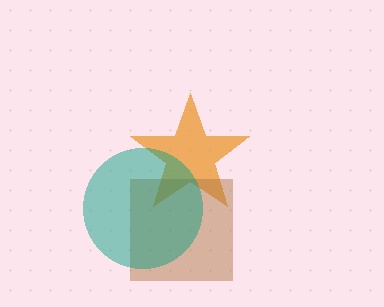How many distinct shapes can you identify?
There are 3 distinct shapes: an orange star, a brown square, a teal circle.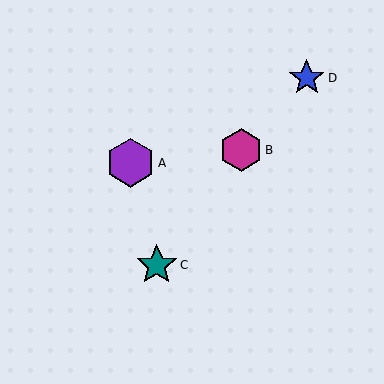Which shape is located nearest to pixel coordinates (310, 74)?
The blue star (labeled D) at (307, 78) is nearest to that location.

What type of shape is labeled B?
Shape B is a magenta hexagon.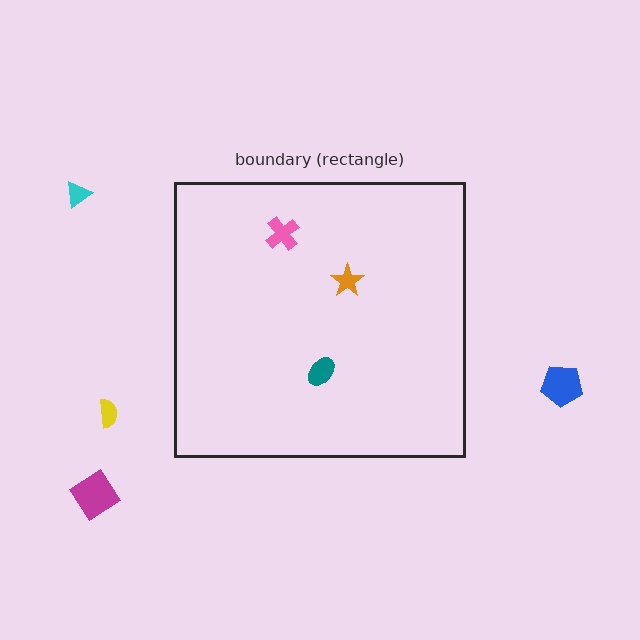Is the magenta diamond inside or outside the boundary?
Outside.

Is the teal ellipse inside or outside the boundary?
Inside.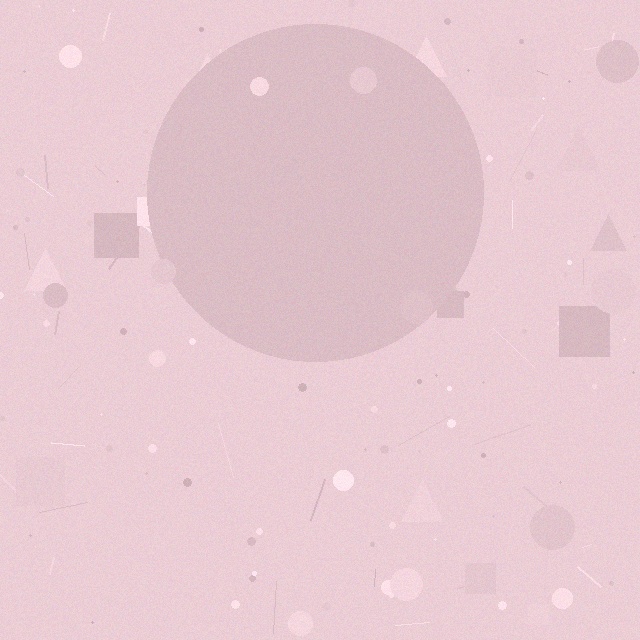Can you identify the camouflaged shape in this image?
The camouflaged shape is a circle.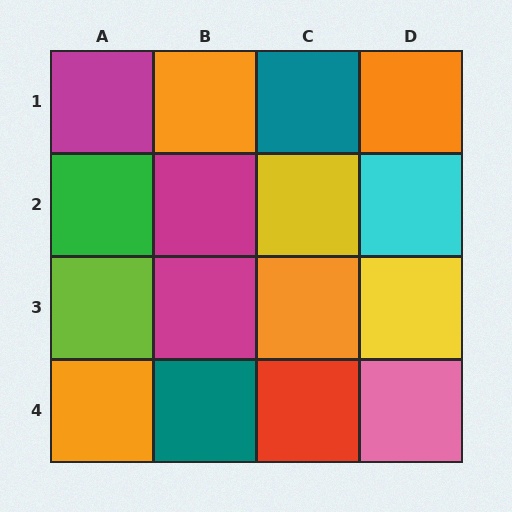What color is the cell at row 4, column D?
Pink.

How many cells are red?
1 cell is red.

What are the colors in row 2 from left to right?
Green, magenta, yellow, cyan.